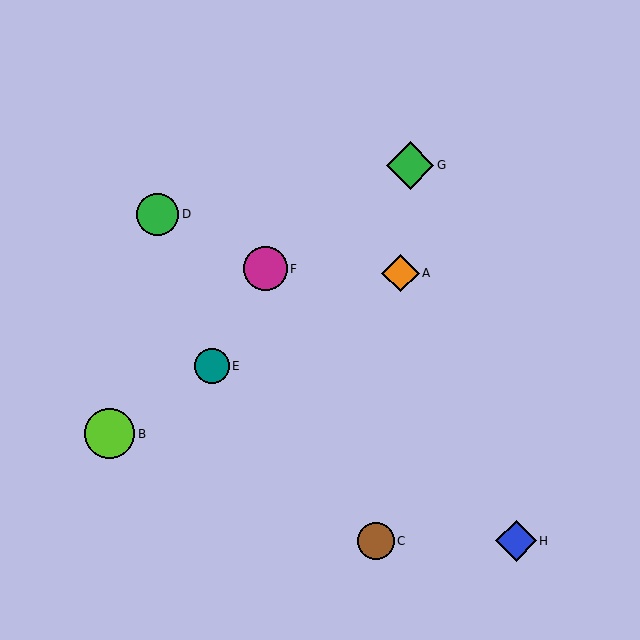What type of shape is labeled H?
Shape H is a blue diamond.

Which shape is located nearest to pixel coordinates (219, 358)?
The teal circle (labeled E) at (212, 366) is nearest to that location.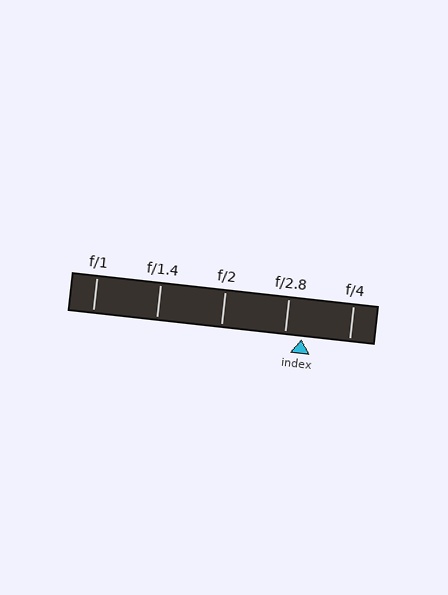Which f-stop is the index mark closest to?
The index mark is closest to f/2.8.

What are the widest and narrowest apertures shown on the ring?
The widest aperture shown is f/1 and the narrowest is f/4.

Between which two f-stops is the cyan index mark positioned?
The index mark is between f/2.8 and f/4.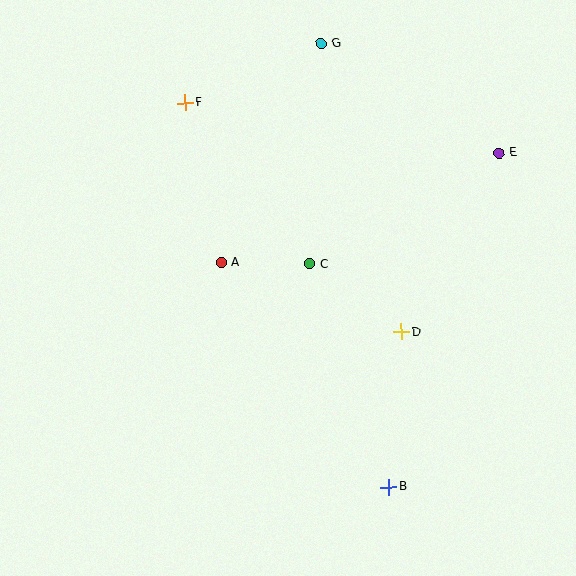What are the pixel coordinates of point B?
Point B is at (389, 487).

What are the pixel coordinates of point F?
Point F is at (185, 103).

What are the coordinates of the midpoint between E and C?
The midpoint between E and C is at (405, 208).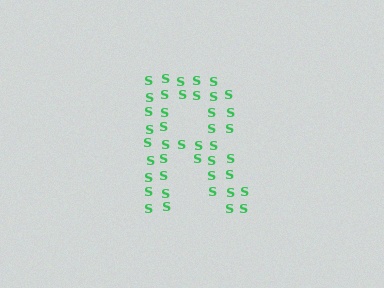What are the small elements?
The small elements are letter S's.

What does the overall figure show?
The overall figure shows the letter R.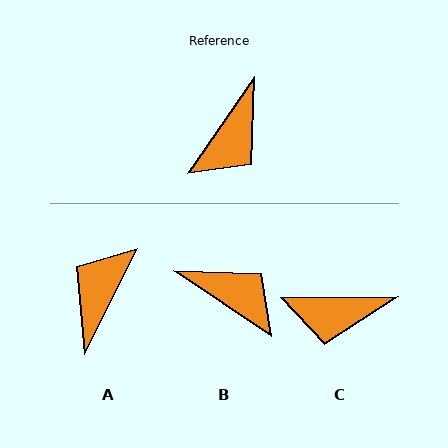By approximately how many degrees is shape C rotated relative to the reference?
Approximately 55 degrees clockwise.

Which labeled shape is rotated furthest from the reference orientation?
A, about 172 degrees away.